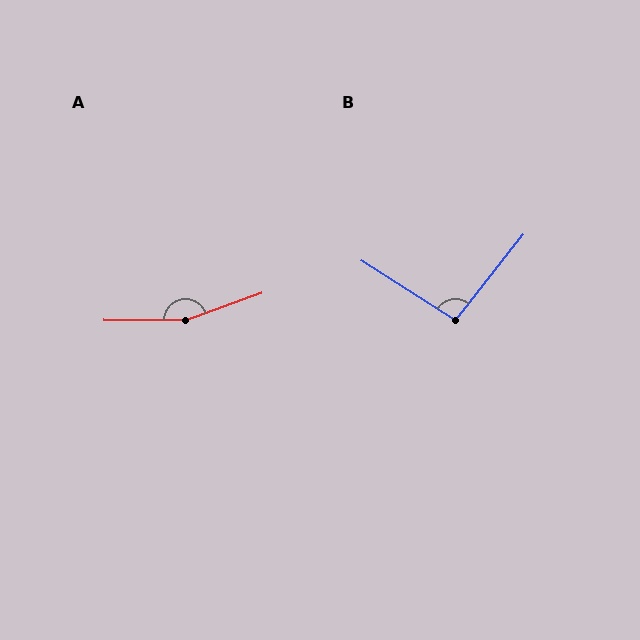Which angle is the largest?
A, at approximately 160 degrees.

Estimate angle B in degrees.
Approximately 96 degrees.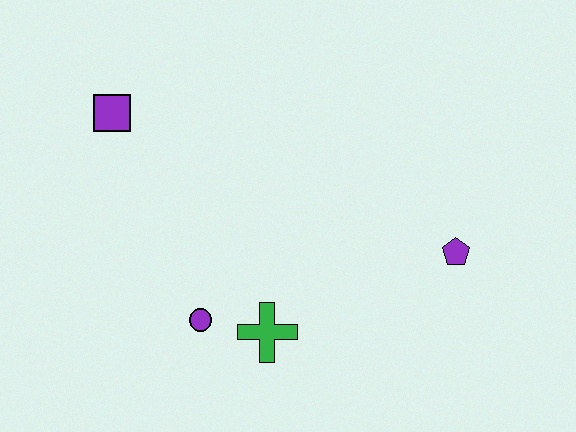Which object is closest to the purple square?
The purple circle is closest to the purple square.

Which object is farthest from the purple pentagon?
The purple square is farthest from the purple pentagon.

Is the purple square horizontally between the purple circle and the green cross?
No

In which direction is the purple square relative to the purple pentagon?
The purple square is to the left of the purple pentagon.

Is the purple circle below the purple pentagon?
Yes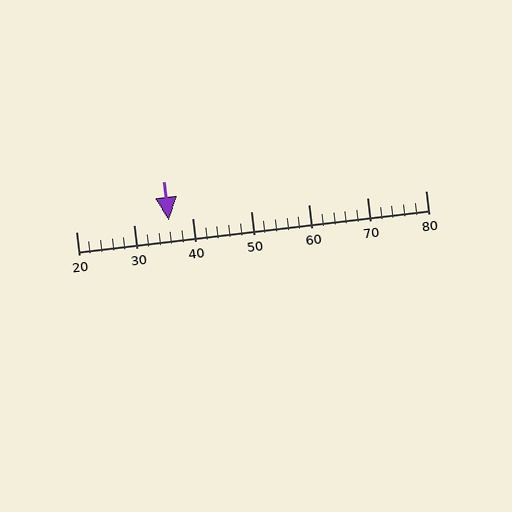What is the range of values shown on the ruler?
The ruler shows values from 20 to 80.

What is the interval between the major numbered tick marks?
The major tick marks are spaced 10 units apart.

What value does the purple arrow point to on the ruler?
The purple arrow points to approximately 36.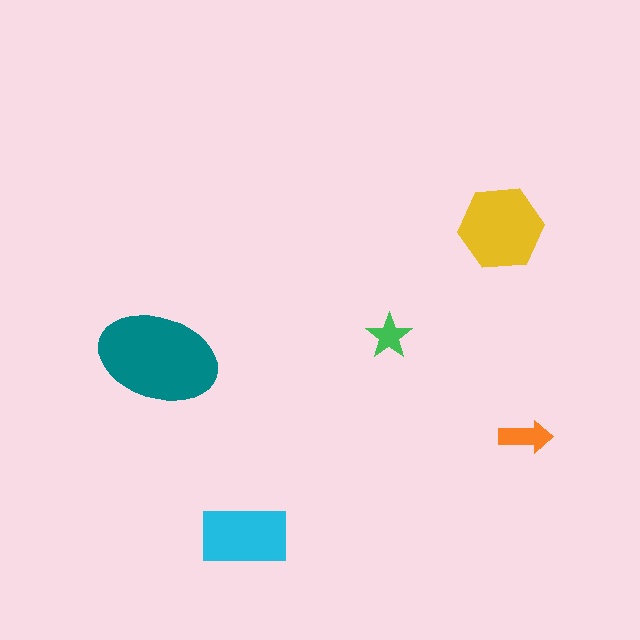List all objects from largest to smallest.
The teal ellipse, the yellow hexagon, the cyan rectangle, the orange arrow, the green star.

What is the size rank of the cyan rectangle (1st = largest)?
3rd.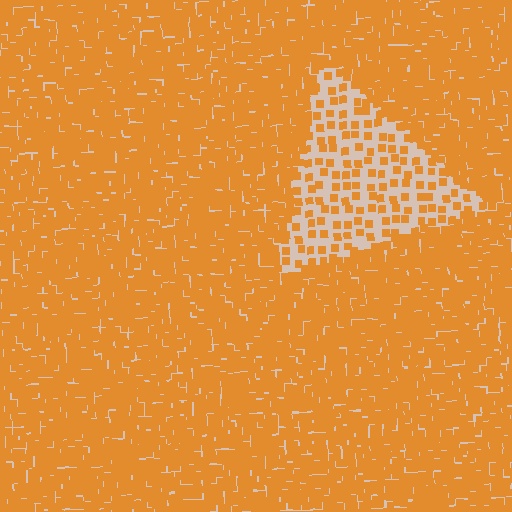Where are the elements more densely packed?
The elements are more densely packed outside the triangle boundary.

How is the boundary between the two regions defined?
The boundary is defined by a change in element density (approximately 3.0x ratio). All elements are the same color, size, and shape.